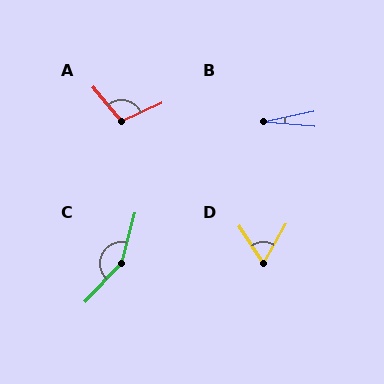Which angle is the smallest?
B, at approximately 17 degrees.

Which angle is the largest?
C, at approximately 152 degrees.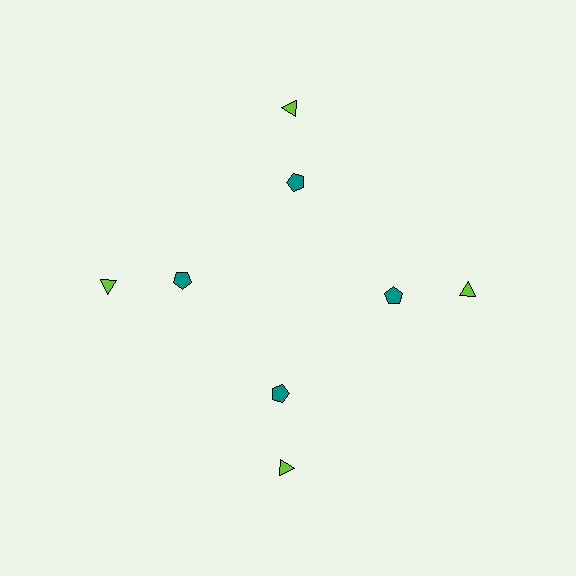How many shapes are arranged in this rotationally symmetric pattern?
There are 8 shapes, arranged in 4 groups of 2.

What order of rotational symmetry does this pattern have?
This pattern has 4-fold rotational symmetry.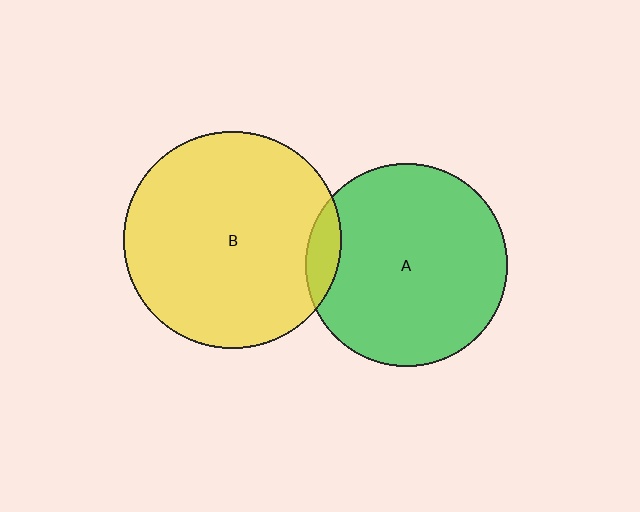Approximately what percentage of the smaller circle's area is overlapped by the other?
Approximately 10%.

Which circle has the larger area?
Circle B (yellow).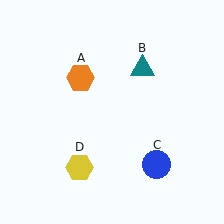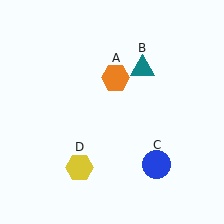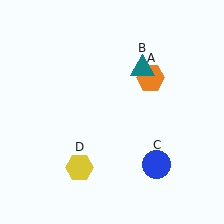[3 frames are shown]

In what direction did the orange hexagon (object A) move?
The orange hexagon (object A) moved right.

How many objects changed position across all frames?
1 object changed position: orange hexagon (object A).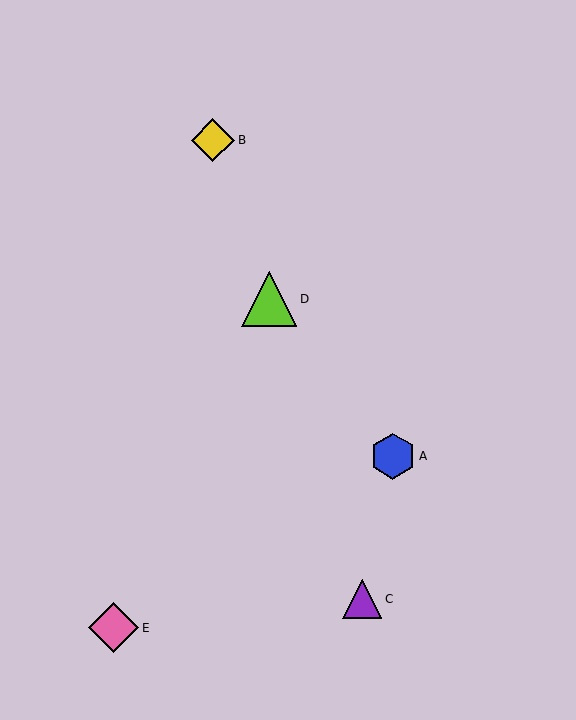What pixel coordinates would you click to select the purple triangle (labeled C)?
Click at (362, 599) to select the purple triangle C.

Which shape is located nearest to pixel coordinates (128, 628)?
The pink diamond (labeled E) at (113, 628) is nearest to that location.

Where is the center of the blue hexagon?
The center of the blue hexagon is at (393, 456).